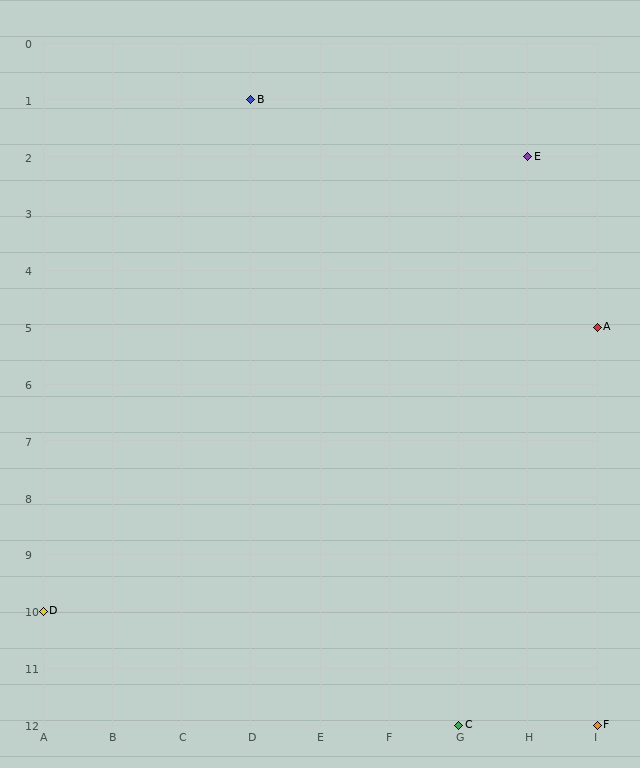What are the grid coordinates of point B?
Point B is at grid coordinates (D, 1).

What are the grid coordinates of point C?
Point C is at grid coordinates (G, 12).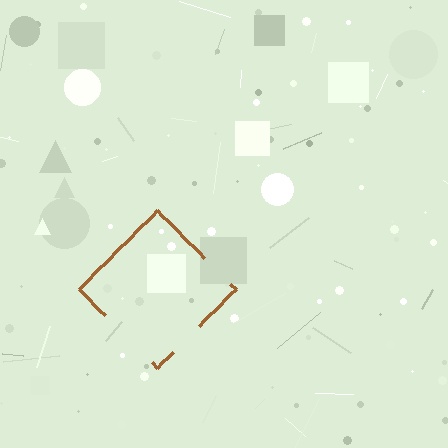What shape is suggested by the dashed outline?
The dashed outline suggests a diamond.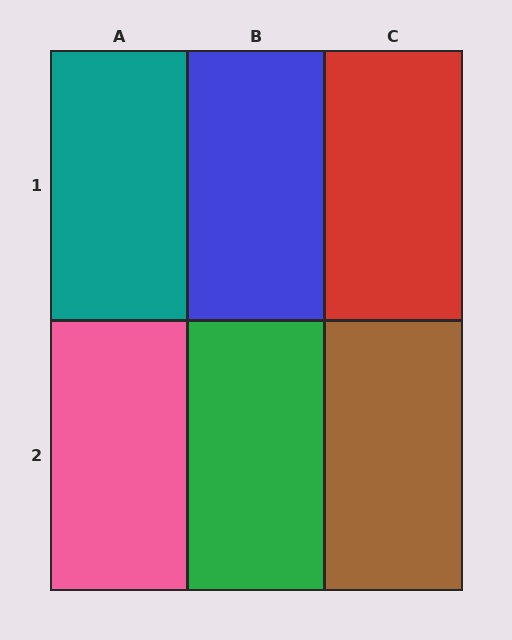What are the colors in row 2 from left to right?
Pink, green, brown.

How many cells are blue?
1 cell is blue.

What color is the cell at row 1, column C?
Red.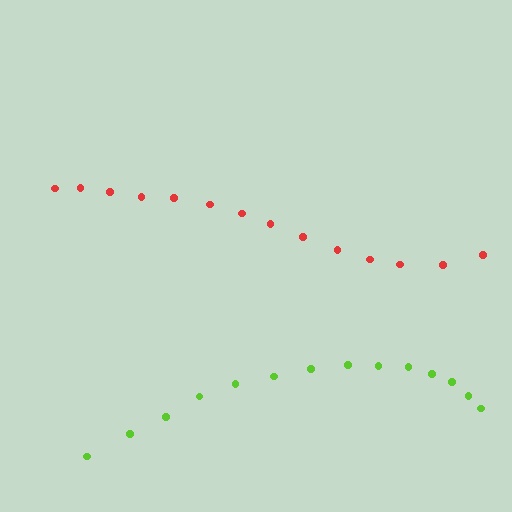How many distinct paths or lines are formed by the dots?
There are 2 distinct paths.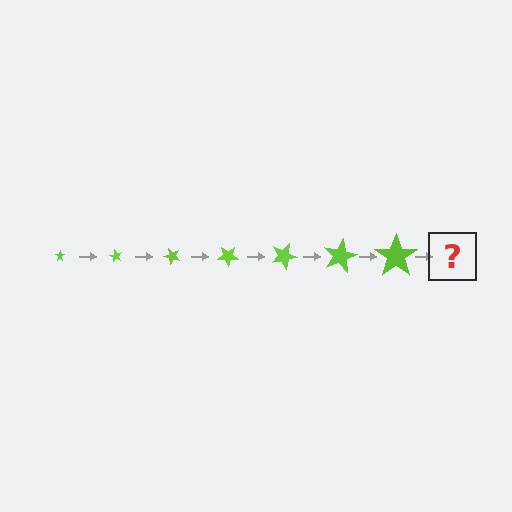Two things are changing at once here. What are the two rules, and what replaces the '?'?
The two rules are that the star grows larger each step and it rotates 60 degrees each step. The '?' should be a star, larger than the previous one and rotated 420 degrees from the start.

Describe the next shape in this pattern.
It should be a star, larger than the previous one and rotated 420 degrees from the start.